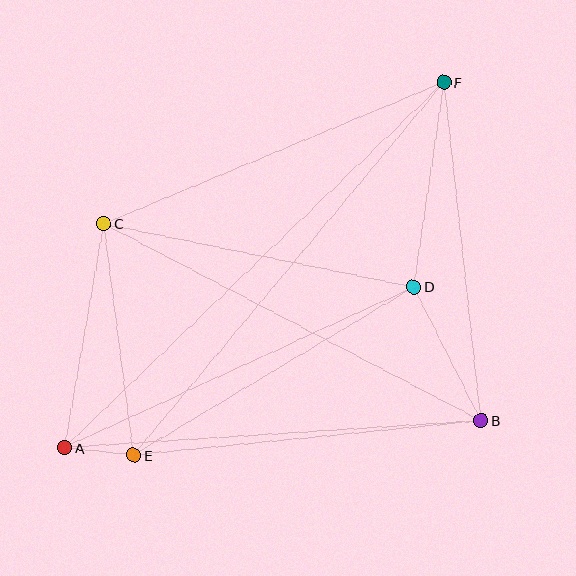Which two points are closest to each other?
Points A and E are closest to each other.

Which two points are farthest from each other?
Points A and F are farthest from each other.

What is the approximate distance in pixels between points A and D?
The distance between A and D is approximately 384 pixels.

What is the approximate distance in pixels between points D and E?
The distance between D and E is approximately 327 pixels.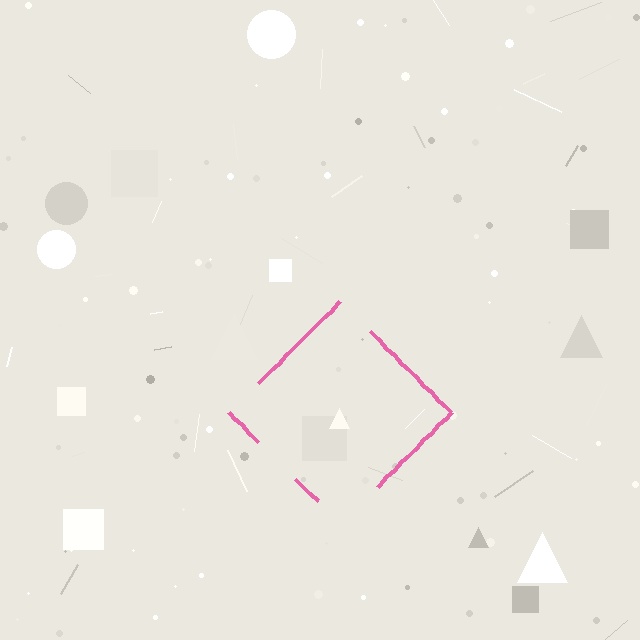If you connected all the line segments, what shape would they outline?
They would outline a diamond.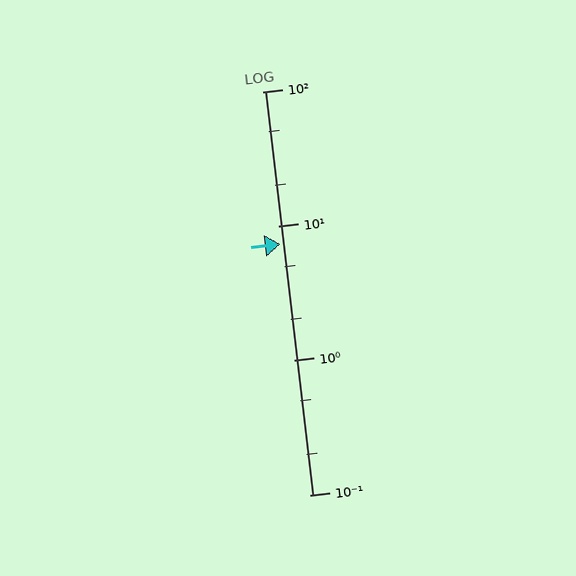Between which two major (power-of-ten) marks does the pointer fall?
The pointer is between 1 and 10.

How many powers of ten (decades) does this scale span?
The scale spans 3 decades, from 0.1 to 100.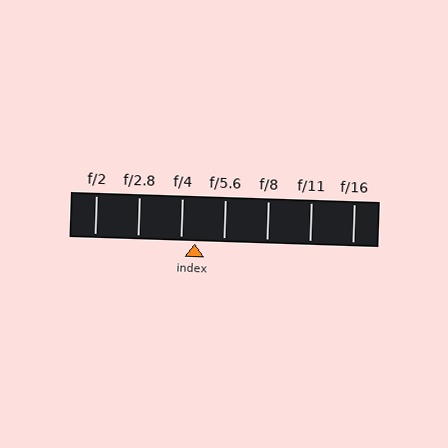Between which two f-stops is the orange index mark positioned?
The index mark is between f/4 and f/5.6.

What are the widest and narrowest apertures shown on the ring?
The widest aperture shown is f/2 and the narrowest is f/16.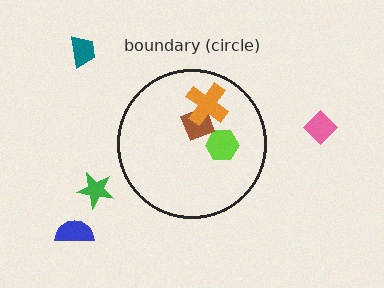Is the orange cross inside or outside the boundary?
Inside.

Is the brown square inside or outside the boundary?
Inside.